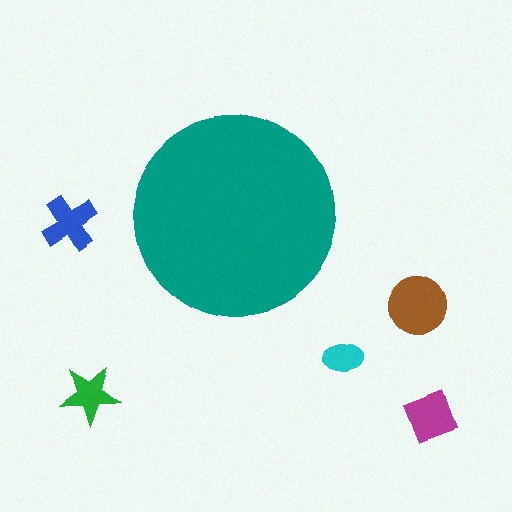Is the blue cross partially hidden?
No, the blue cross is fully visible.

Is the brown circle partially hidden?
No, the brown circle is fully visible.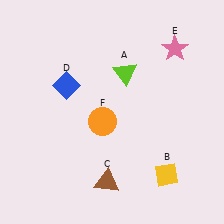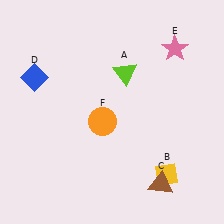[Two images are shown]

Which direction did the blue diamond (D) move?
The blue diamond (D) moved left.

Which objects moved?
The objects that moved are: the brown triangle (C), the blue diamond (D).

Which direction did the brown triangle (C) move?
The brown triangle (C) moved right.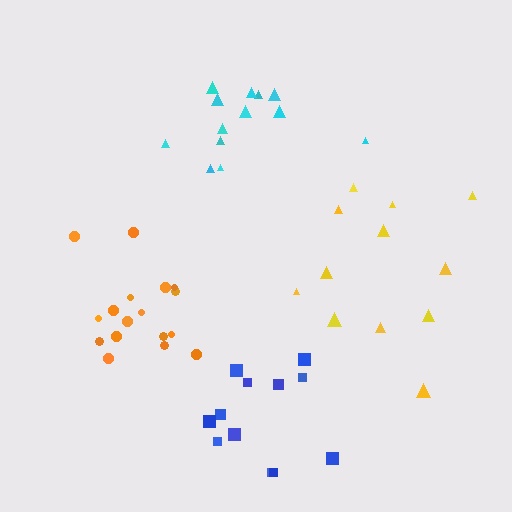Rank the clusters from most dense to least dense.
orange, blue, cyan, yellow.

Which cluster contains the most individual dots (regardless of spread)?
Orange (17).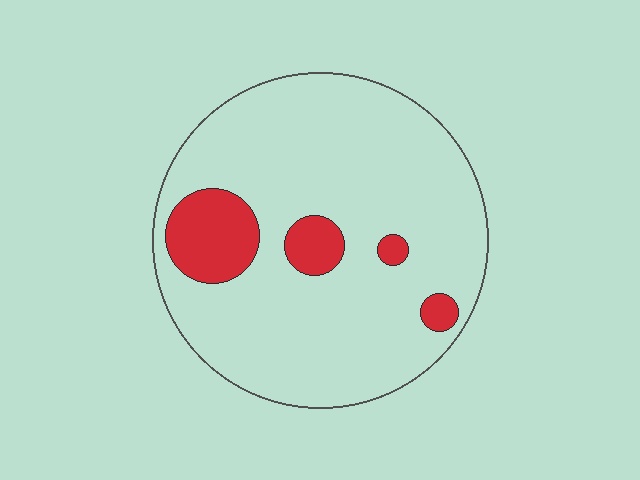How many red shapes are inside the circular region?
4.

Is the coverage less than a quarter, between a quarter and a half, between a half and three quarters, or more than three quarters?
Less than a quarter.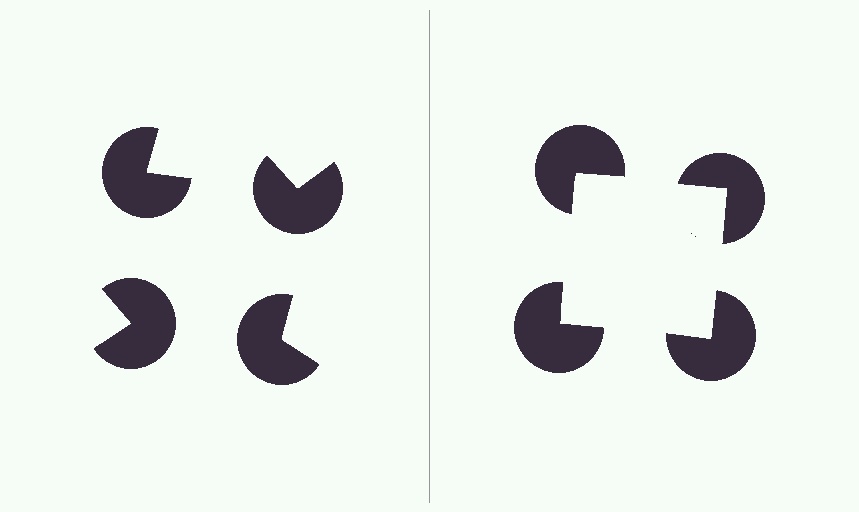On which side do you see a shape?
An illusory square appears on the right side. On the left side the wedge cuts are rotated, so no coherent shape forms.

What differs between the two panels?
The pac-man discs are positioned identically on both sides; only the wedge orientations differ. On the right they align to a square; on the left they are misaligned.